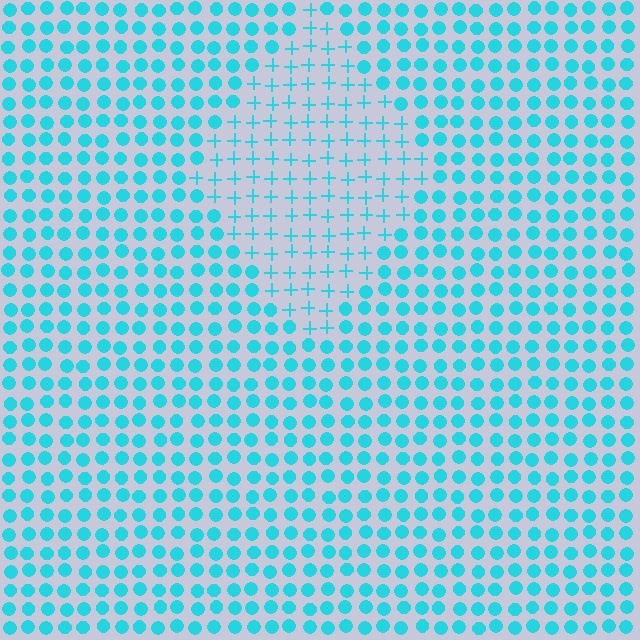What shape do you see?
I see a diamond.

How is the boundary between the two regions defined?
The boundary is defined by a change in element shape: plus signs inside vs. circles outside. All elements share the same color and spacing.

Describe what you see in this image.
The image is filled with small cyan elements arranged in a uniform grid. A diamond-shaped region contains plus signs, while the surrounding area contains circles. The boundary is defined purely by the change in element shape.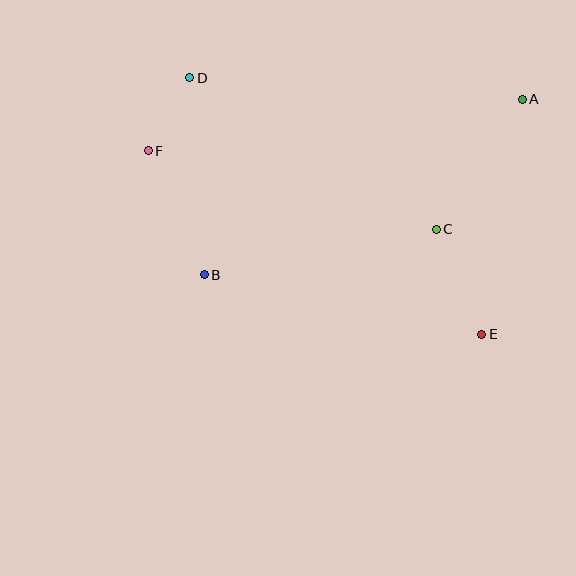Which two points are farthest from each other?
Points D and E are farthest from each other.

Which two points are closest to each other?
Points D and F are closest to each other.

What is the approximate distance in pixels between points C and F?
The distance between C and F is approximately 299 pixels.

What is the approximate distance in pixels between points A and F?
The distance between A and F is approximately 377 pixels.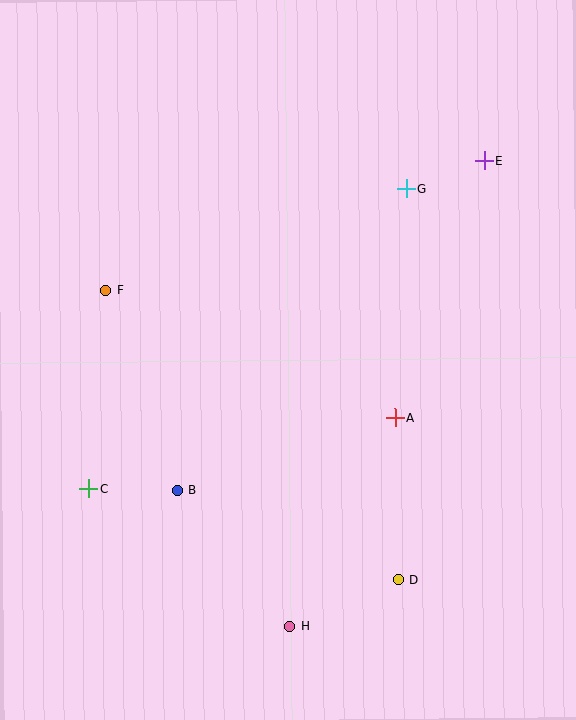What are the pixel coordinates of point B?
Point B is at (177, 490).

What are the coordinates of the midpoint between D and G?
The midpoint between D and G is at (402, 384).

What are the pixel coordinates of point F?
Point F is at (106, 290).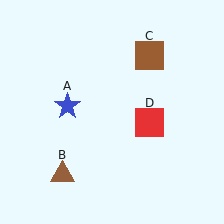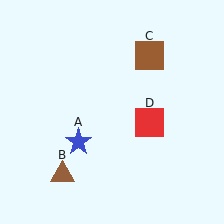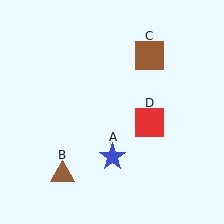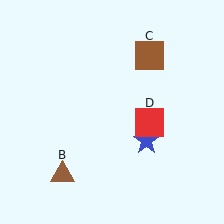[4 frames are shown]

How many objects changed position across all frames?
1 object changed position: blue star (object A).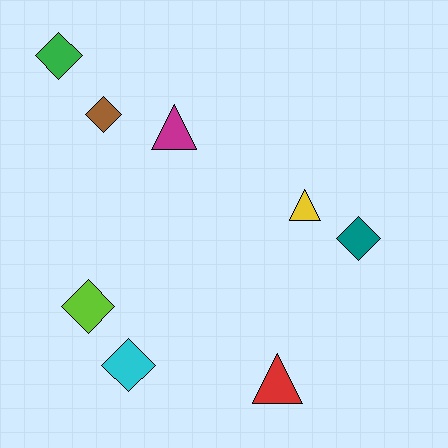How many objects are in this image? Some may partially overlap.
There are 8 objects.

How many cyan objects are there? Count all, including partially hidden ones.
There is 1 cyan object.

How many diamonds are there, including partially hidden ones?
There are 5 diamonds.